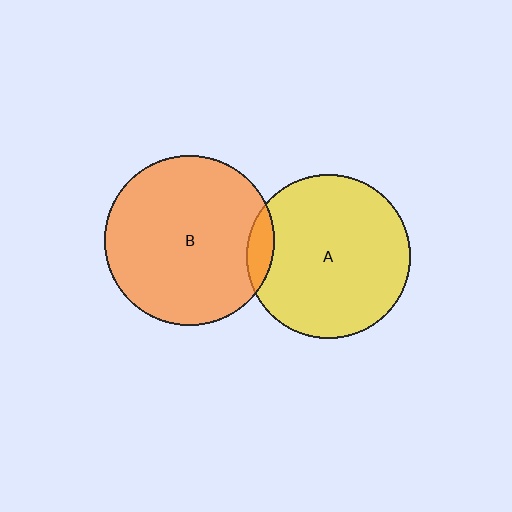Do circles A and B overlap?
Yes.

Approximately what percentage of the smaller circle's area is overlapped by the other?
Approximately 10%.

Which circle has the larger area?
Circle B (orange).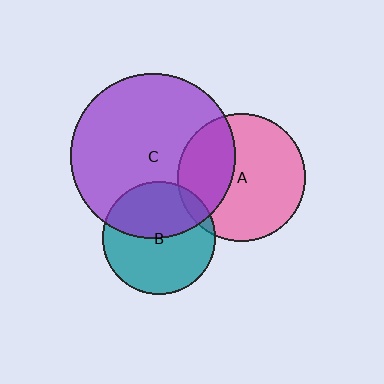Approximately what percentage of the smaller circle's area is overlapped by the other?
Approximately 10%.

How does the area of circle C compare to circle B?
Approximately 2.1 times.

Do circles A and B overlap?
Yes.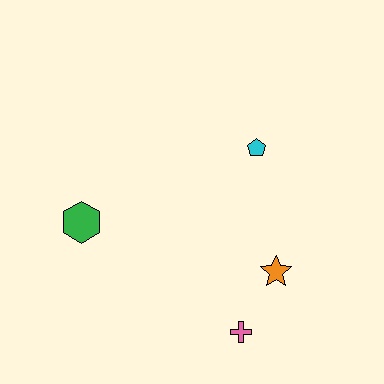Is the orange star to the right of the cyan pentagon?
Yes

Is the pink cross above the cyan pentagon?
No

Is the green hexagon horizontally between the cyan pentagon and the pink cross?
No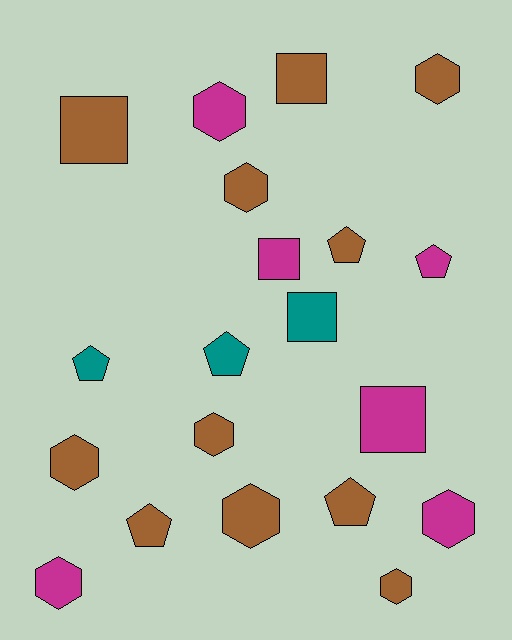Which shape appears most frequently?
Hexagon, with 9 objects.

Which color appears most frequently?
Brown, with 11 objects.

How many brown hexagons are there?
There are 6 brown hexagons.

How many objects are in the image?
There are 20 objects.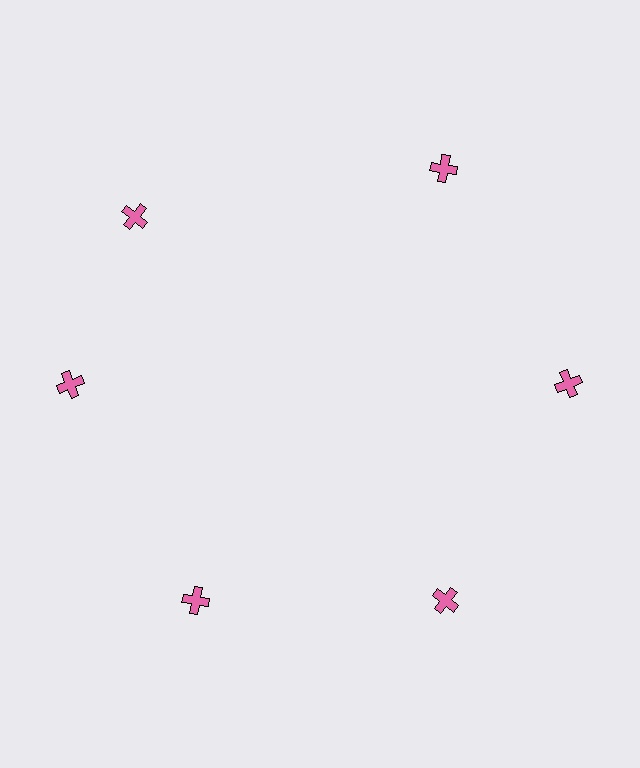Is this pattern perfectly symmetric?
No. The 6 pink crosses are arranged in a ring, but one element near the 11 o'clock position is rotated out of alignment along the ring, breaking the 6-fold rotational symmetry.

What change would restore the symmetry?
The symmetry would be restored by rotating it back into even spacing with its neighbors so that all 6 crosses sit at equal angles and equal distance from the center.